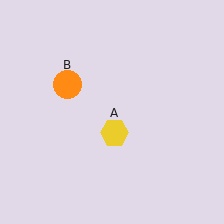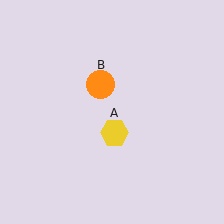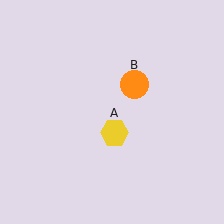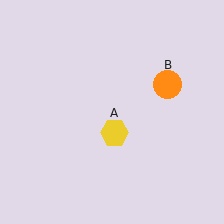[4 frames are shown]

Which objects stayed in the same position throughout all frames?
Yellow hexagon (object A) remained stationary.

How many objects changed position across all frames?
1 object changed position: orange circle (object B).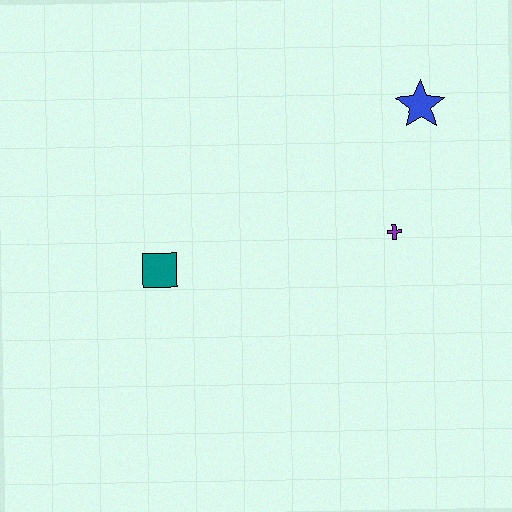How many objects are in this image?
There are 3 objects.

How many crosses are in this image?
There is 1 cross.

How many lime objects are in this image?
There are no lime objects.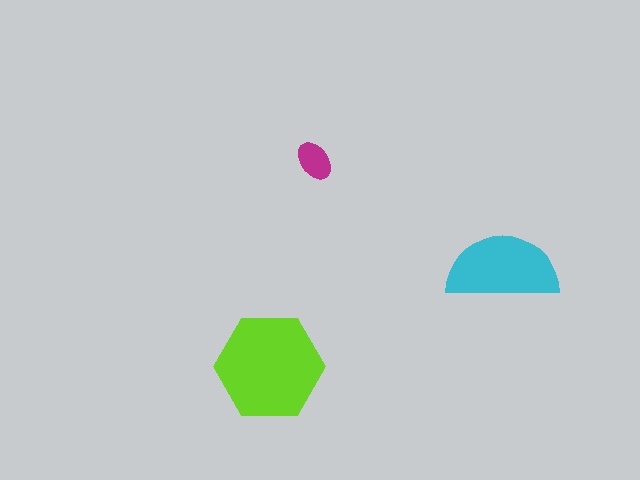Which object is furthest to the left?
The lime hexagon is leftmost.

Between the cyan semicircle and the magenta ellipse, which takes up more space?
The cyan semicircle.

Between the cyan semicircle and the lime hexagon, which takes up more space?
The lime hexagon.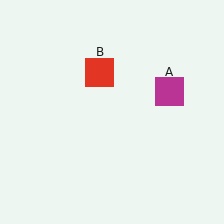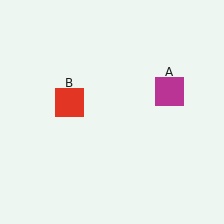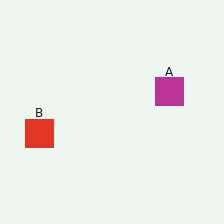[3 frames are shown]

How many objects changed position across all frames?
1 object changed position: red square (object B).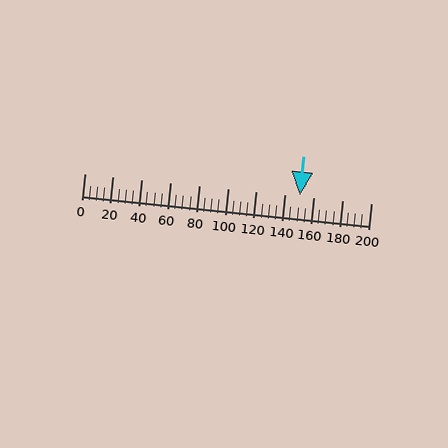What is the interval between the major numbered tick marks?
The major tick marks are spaced 20 units apart.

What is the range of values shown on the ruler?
The ruler shows values from 0 to 200.